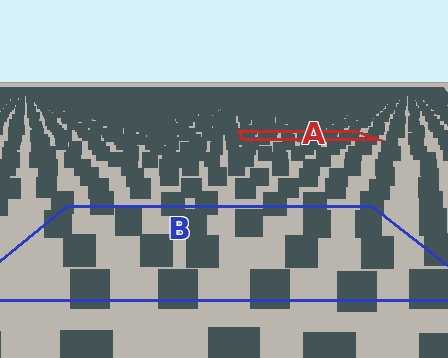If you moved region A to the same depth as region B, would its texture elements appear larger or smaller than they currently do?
They would appear larger. At a closer depth, the same texture elements are projected at a bigger on-screen size.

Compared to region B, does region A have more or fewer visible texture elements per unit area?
Region A has more texture elements per unit area — they are packed more densely because it is farther away.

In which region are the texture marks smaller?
The texture marks are smaller in region A, because it is farther away.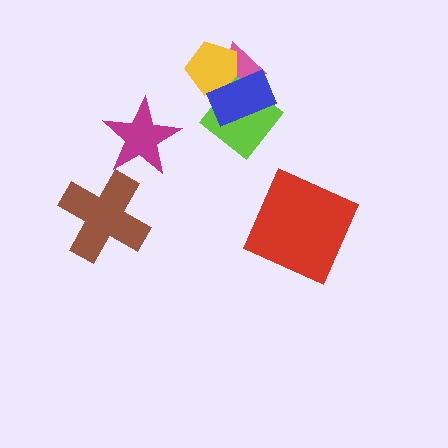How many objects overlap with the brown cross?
0 objects overlap with the brown cross.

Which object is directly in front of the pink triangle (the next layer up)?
The yellow pentagon is directly in front of the pink triangle.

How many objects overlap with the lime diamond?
3 objects overlap with the lime diamond.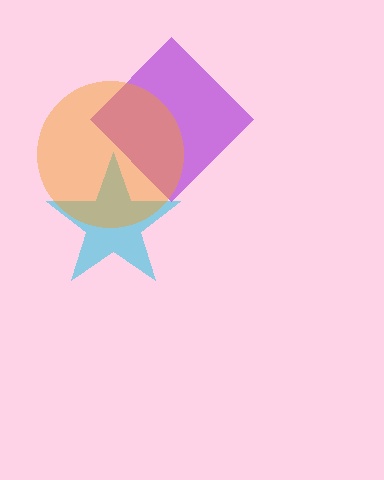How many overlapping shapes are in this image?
There are 3 overlapping shapes in the image.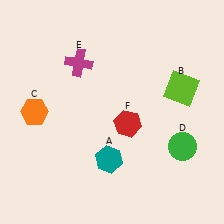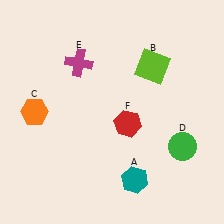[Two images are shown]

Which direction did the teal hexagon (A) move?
The teal hexagon (A) moved right.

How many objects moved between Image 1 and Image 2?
2 objects moved between the two images.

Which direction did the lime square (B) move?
The lime square (B) moved left.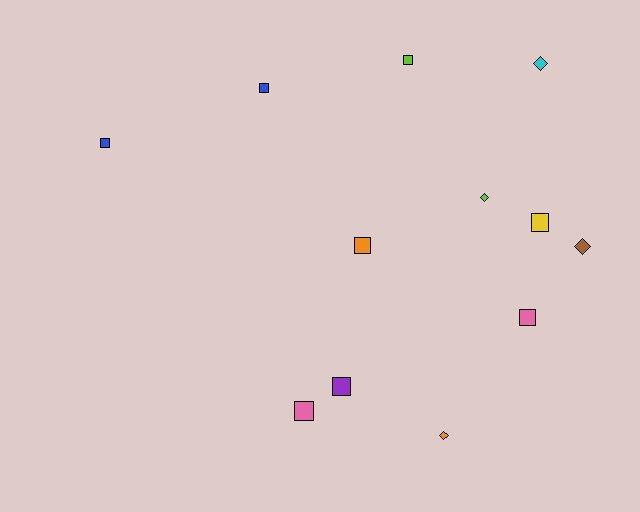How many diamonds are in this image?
There are 4 diamonds.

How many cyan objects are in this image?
There is 1 cyan object.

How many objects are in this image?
There are 12 objects.